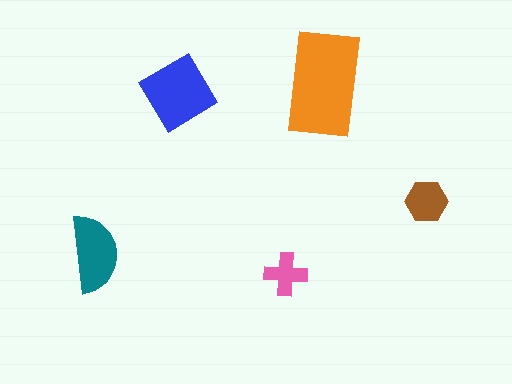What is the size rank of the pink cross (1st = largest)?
5th.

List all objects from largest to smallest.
The orange rectangle, the blue diamond, the teal semicircle, the brown hexagon, the pink cross.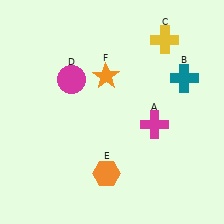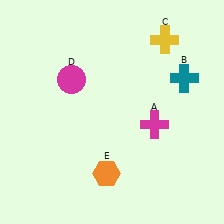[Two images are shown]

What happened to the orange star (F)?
The orange star (F) was removed in Image 2. It was in the top-left area of Image 1.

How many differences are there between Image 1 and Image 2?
There is 1 difference between the two images.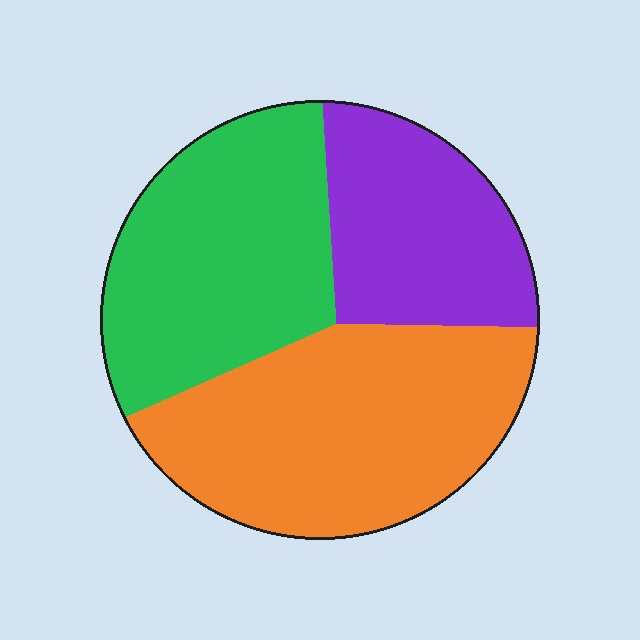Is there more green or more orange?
Orange.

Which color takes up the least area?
Purple, at roughly 25%.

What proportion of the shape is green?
Green takes up between a quarter and a half of the shape.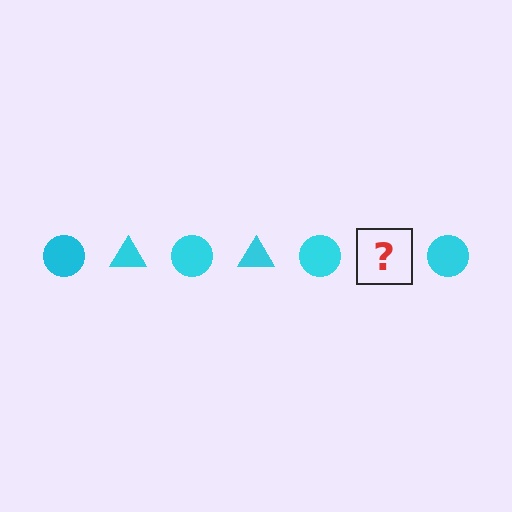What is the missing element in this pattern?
The missing element is a cyan triangle.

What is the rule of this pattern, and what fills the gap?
The rule is that the pattern cycles through circle, triangle shapes in cyan. The gap should be filled with a cyan triangle.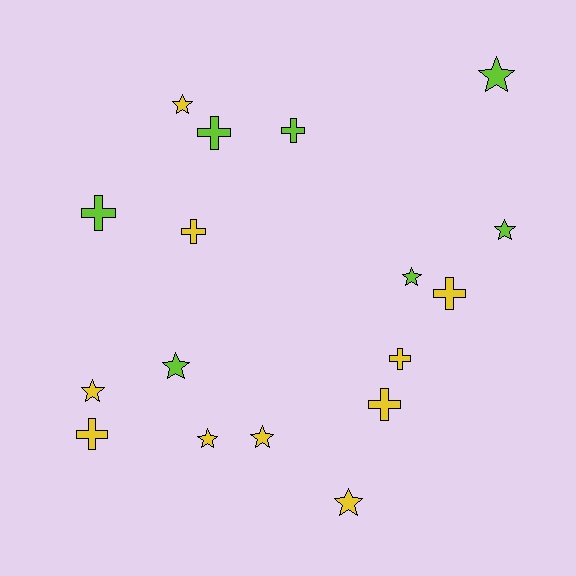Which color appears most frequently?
Yellow, with 10 objects.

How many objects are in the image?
There are 17 objects.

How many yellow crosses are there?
There are 5 yellow crosses.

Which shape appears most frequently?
Star, with 9 objects.